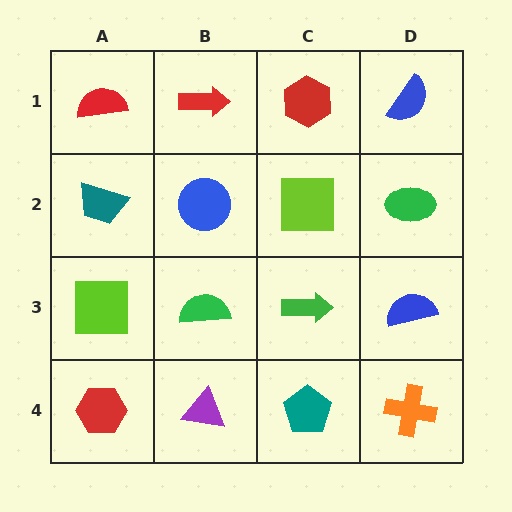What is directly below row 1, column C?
A lime square.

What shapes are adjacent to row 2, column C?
A red hexagon (row 1, column C), a green arrow (row 3, column C), a blue circle (row 2, column B), a green ellipse (row 2, column D).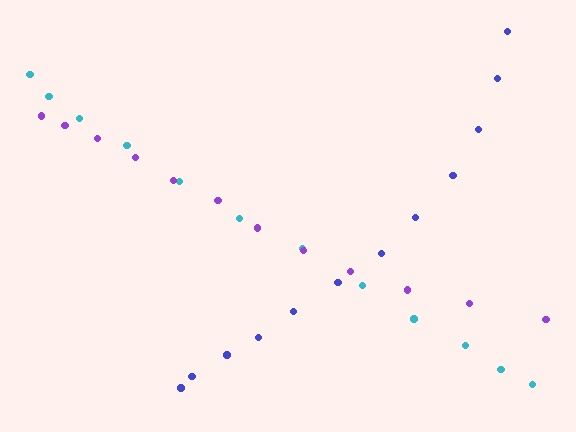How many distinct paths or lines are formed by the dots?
There are 3 distinct paths.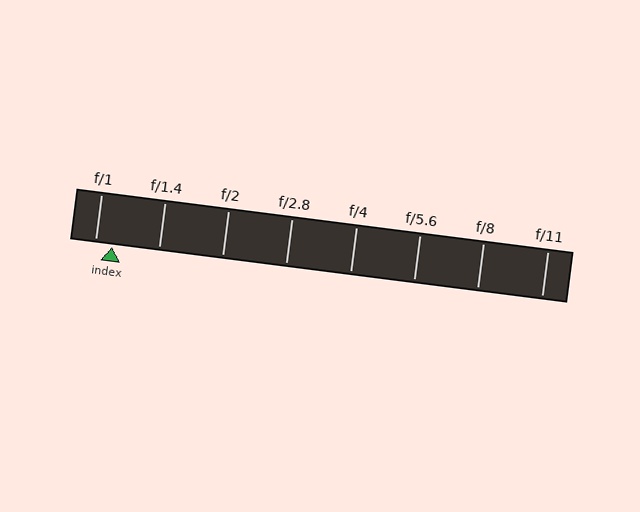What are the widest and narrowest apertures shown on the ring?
The widest aperture shown is f/1 and the narrowest is f/11.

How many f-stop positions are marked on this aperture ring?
There are 8 f-stop positions marked.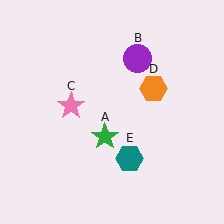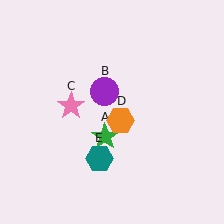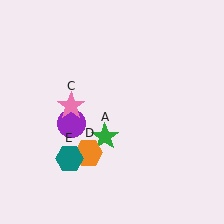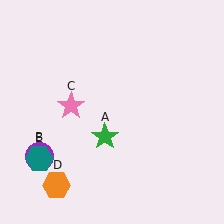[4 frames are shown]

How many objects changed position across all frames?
3 objects changed position: purple circle (object B), orange hexagon (object D), teal hexagon (object E).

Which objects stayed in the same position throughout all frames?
Green star (object A) and pink star (object C) remained stationary.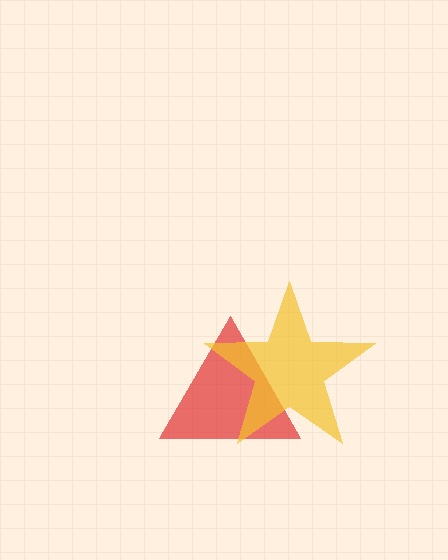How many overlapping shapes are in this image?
There are 2 overlapping shapes in the image.